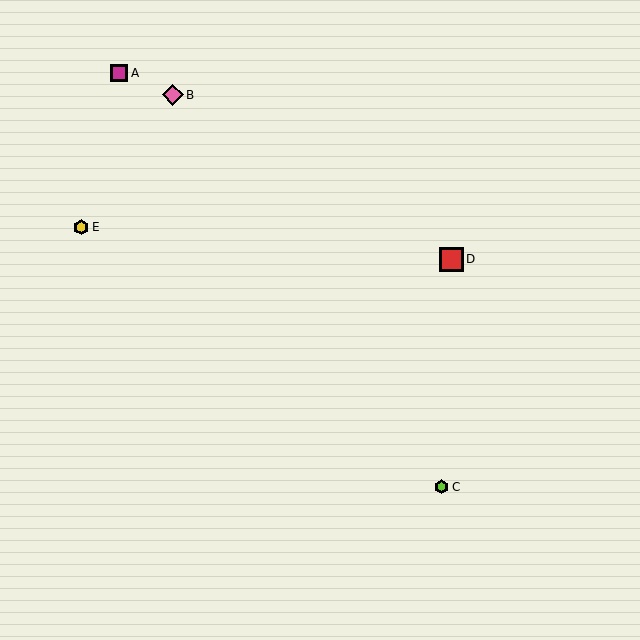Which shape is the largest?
The red square (labeled D) is the largest.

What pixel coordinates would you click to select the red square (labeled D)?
Click at (451, 259) to select the red square D.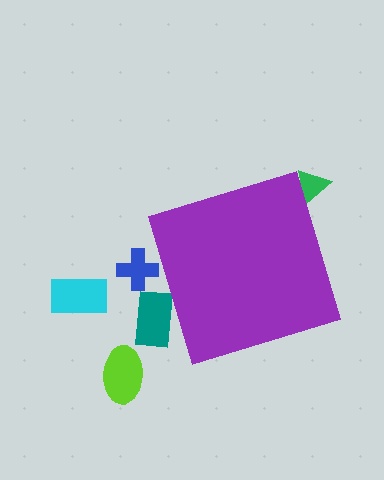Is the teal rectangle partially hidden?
Yes, the teal rectangle is partially hidden behind the purple diamond.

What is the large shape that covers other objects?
A purple diamond.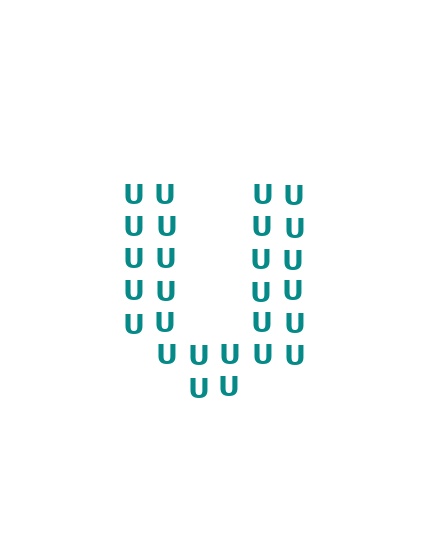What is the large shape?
The large shape is the letter U.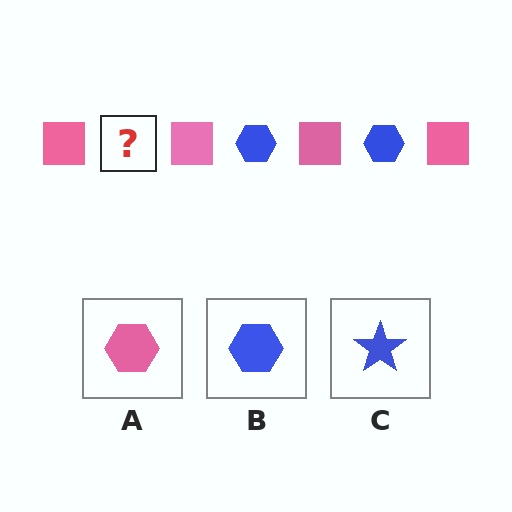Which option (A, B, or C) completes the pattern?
B.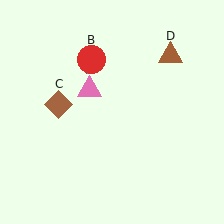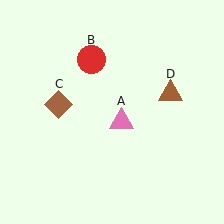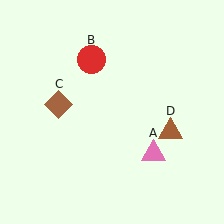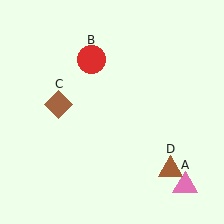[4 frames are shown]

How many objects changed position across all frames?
2 objects changed position: pink triangle (object A), brown triangle (object D).